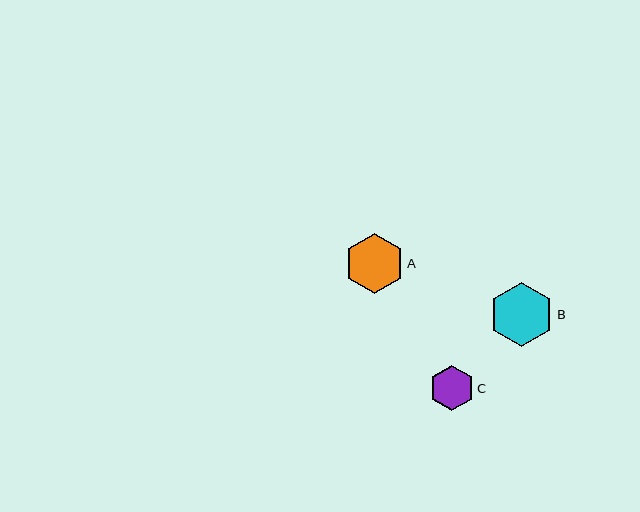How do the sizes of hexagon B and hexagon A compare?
Hexagon B and hexagon A are approximately the same size.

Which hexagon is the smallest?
Hexagon C is the smallest with a size of approximately 45 pixels.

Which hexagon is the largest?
Hexagon B is the largest with a size of approximately 64 pixels.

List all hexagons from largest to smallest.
From largest to smallest: B, A, C.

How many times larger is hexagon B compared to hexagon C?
Hexagon B is approximately 1.4 times the size of hexagon C.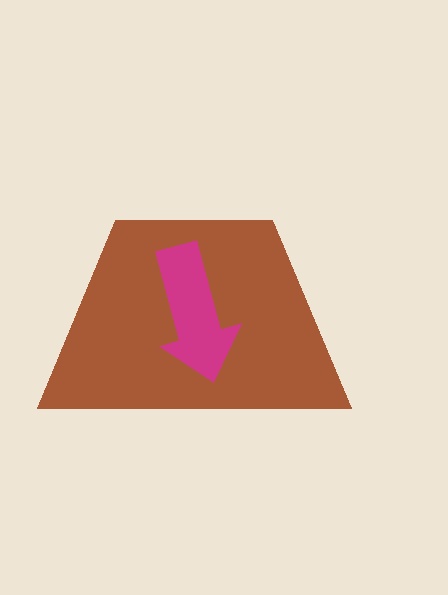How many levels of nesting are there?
2.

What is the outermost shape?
The brown trapezoid.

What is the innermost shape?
The magenta arrow.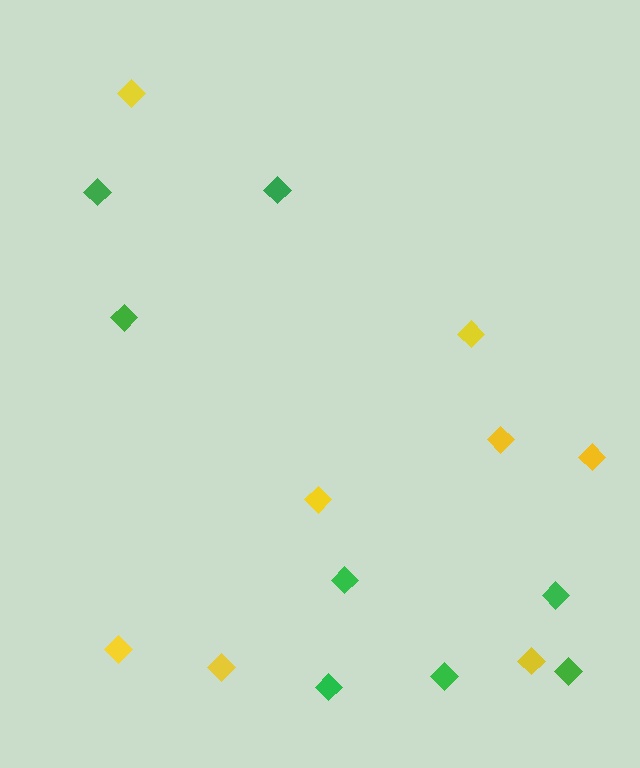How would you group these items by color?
There are 2 groups: one group of yellow diamonds (8) and one group of green diamonds (8).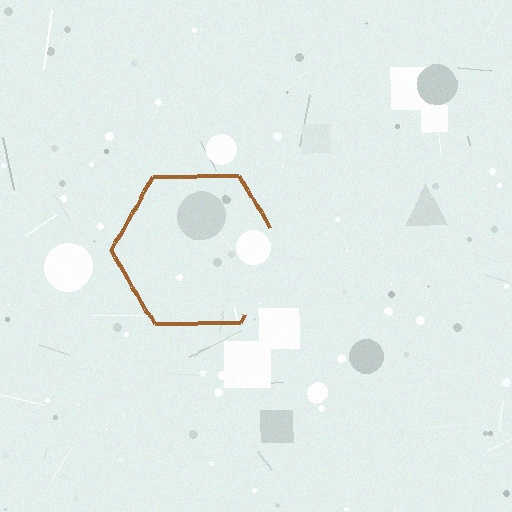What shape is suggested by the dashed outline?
The dashed outline suggests a hexagon.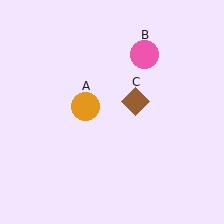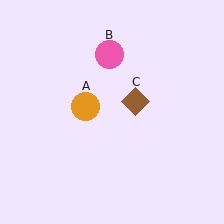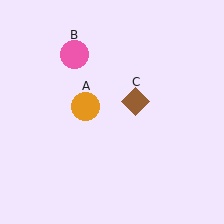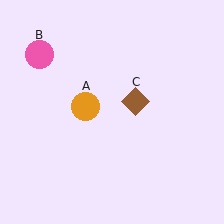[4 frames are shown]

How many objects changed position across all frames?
1 object changed position: pink circle (object B).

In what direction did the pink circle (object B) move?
The pink circle (object B) moved left.